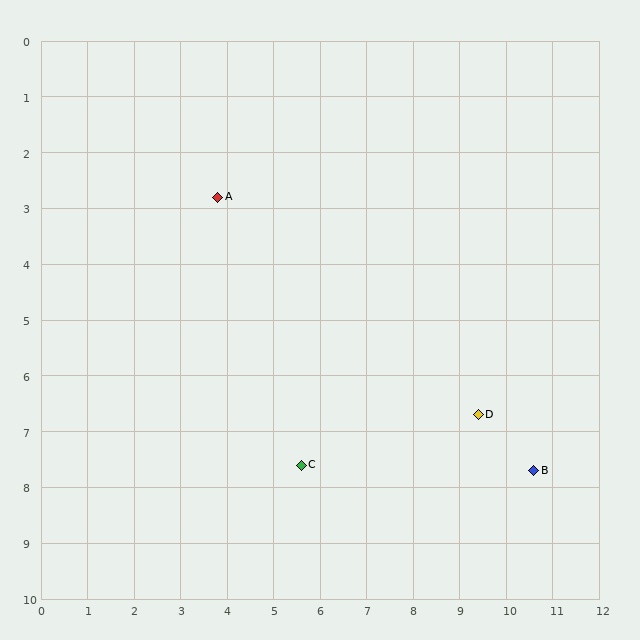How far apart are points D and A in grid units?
Points D and A are about 6.8 grid units apart.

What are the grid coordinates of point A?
Point A is at approximately (3.8, 2.8).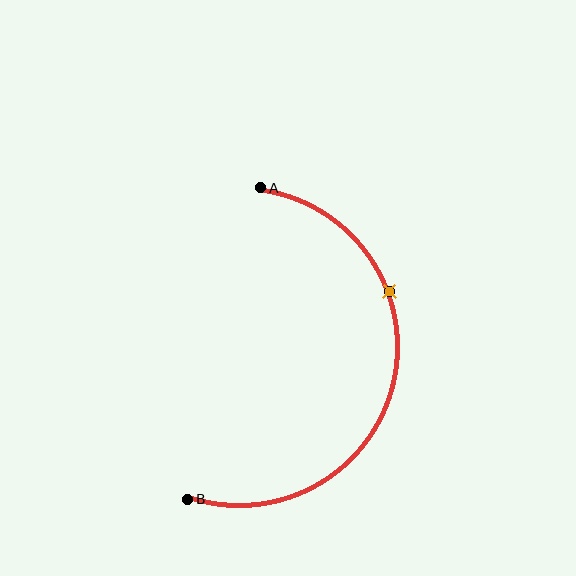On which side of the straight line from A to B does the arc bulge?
The arc bulges to the right of the straight line connecting A and B.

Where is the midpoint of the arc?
The arc midpoint is the point on the curve farthest from the straight line joining A and B. It sits to the right of that line.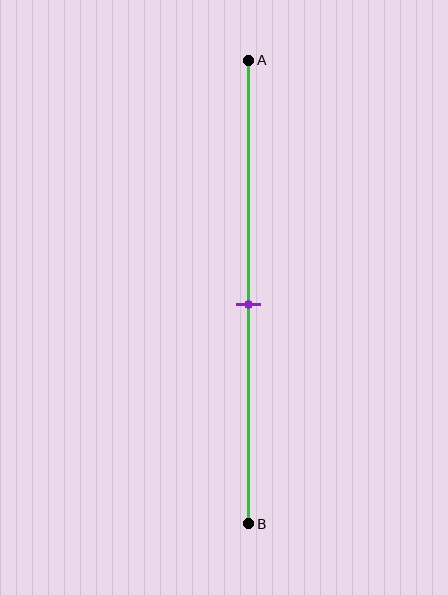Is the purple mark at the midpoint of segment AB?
Yes, the mark is approximately at the midpoint.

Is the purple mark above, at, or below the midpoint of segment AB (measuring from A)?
The purple mark is approximately at the midpoint of segment AB.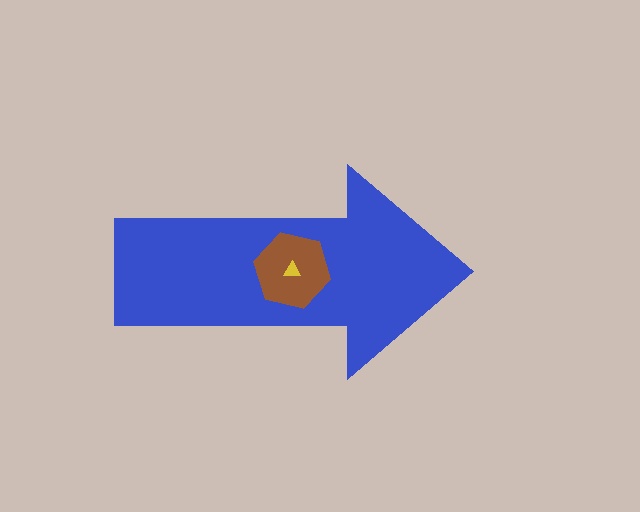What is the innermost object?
The yellow triangle.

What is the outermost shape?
The blue arrow.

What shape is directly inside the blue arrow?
The brown hexagon.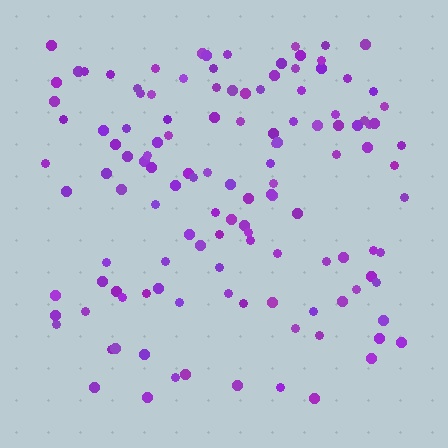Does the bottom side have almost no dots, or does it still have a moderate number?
Still a moderate number, just noticeably fewer than the top.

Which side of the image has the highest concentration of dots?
The top.